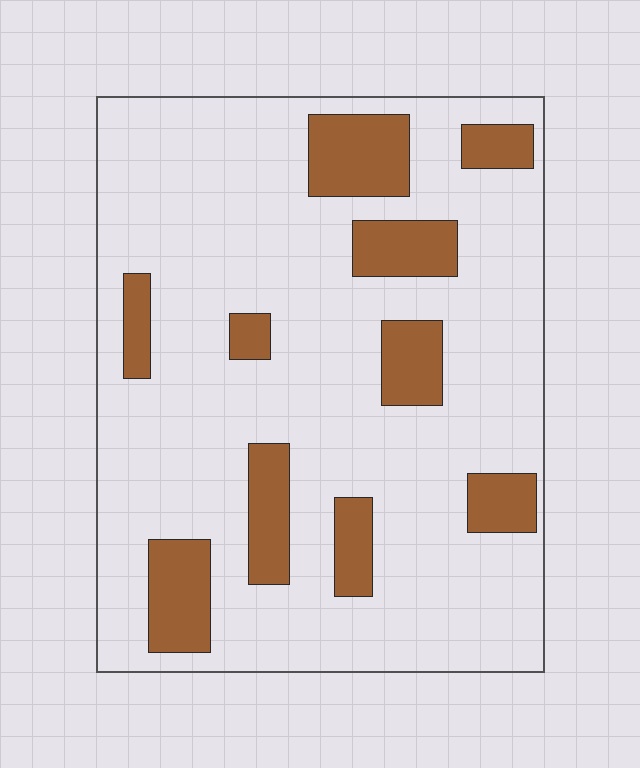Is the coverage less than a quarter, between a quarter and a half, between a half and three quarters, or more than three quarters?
Less than a quarter.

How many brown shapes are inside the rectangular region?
10.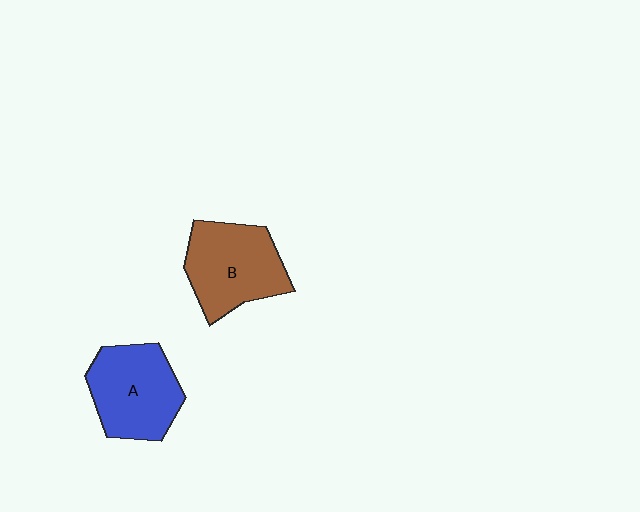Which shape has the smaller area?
Shape A (blue).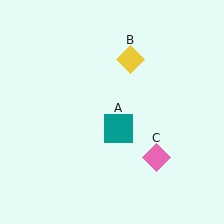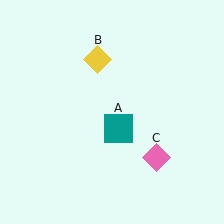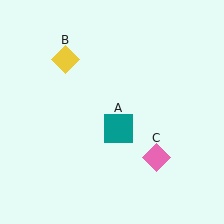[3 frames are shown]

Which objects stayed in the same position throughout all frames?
Teal square (object A) and pink diamond (object C) remained stationary.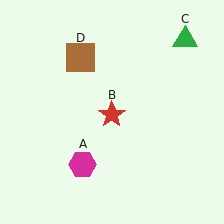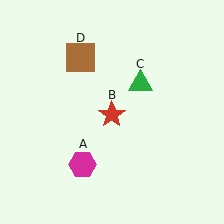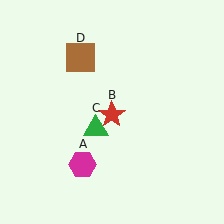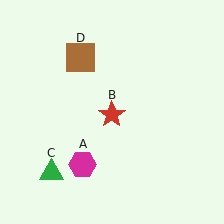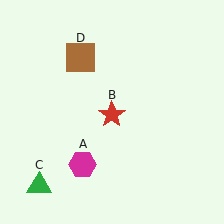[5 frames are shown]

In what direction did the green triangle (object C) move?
The green triangle (object C) moved down and to the left.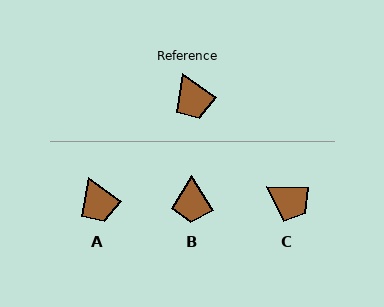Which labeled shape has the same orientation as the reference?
A.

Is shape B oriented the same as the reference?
No, it is off by about 22 degrees.